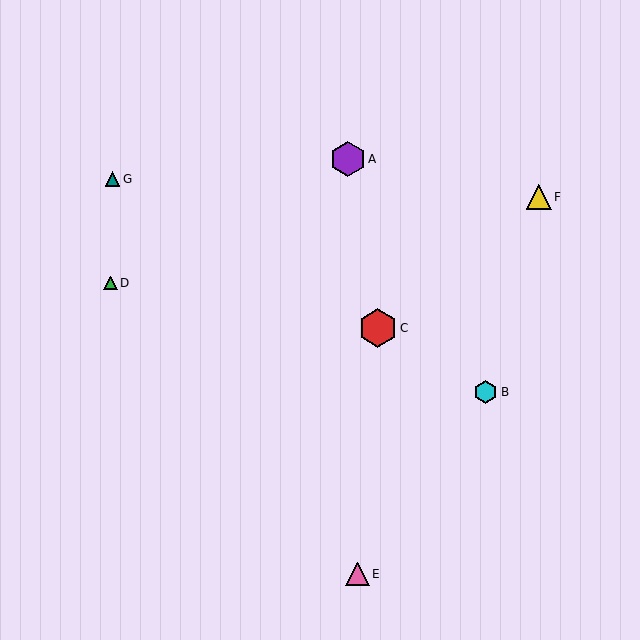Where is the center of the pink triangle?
The center of the pink triangle is at (357, 574).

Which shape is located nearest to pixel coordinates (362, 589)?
The pink triangle (labeled E) at (357, 574) is nearest to that location.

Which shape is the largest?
The red hexagon (labeled C) is the largest.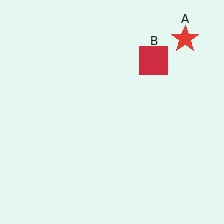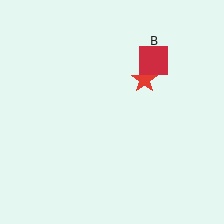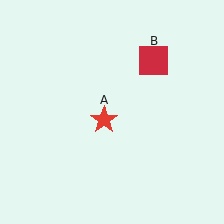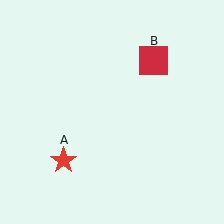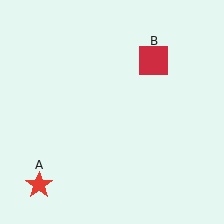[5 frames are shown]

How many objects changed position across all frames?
1 object changed position: red star (object A).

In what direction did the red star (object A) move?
The red star (object A) moved down and to the left.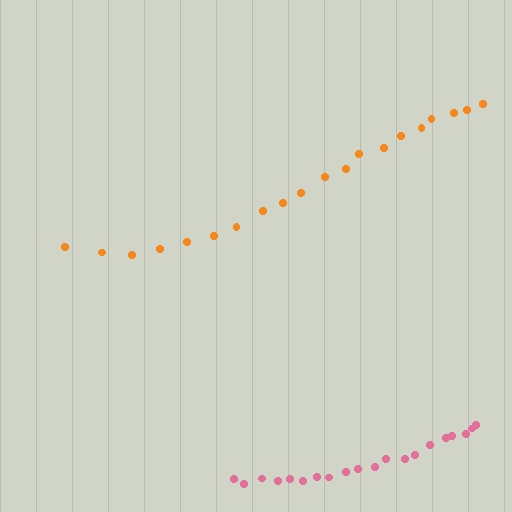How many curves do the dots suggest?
There are 2 distinct paths.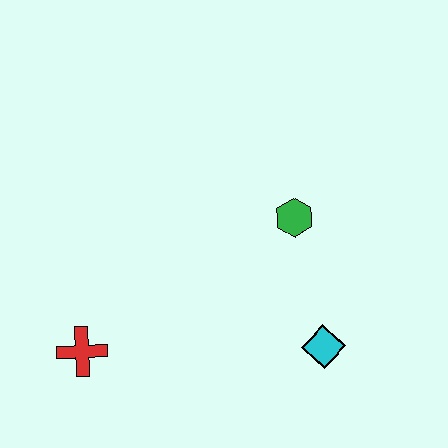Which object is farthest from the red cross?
The green hexagon is farthest from the red cross.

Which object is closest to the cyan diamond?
The green hexagon is closest to the cyan diamond.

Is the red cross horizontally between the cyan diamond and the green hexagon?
No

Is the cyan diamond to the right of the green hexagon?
Yes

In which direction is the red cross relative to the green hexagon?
The red cross is to the left of the green hexagon.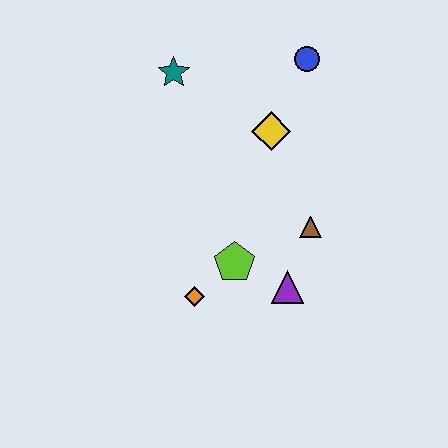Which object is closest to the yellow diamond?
The blue circle is closest to the yellow diamond.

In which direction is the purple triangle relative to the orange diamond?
The purple triangle is to the right of the orange diamond.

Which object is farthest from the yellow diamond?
The orange diamond is farthest from the yellow diamond.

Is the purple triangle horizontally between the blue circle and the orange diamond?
Yes